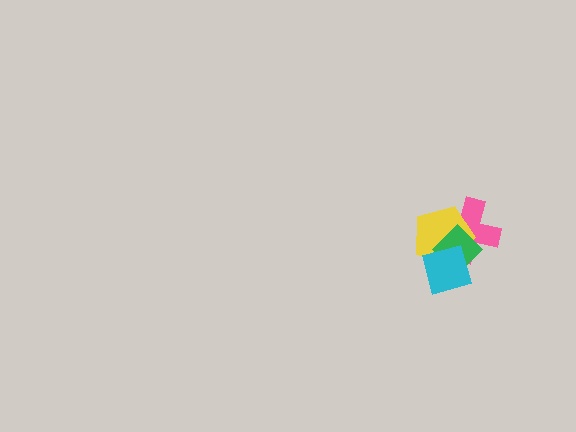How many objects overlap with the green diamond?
3 objects overlap with the green diamond.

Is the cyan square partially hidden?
No, no other shape covers it.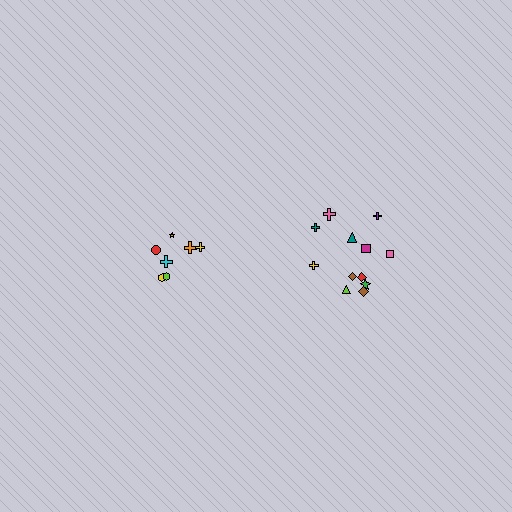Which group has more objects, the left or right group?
The right group.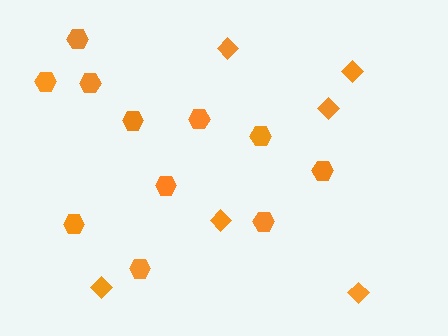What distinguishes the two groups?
There are 2 groups: one group of diamonds (6) and one group of hexagons (11).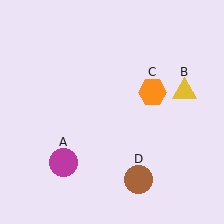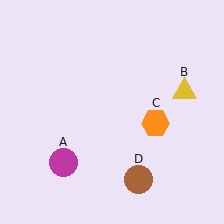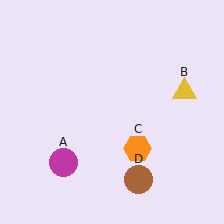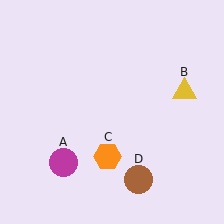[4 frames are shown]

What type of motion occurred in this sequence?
The orange hexagon (object C) rotated clockwise around the center of the scene.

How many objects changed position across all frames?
1 object changed position: orange hexagon (object C).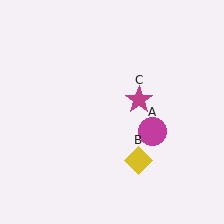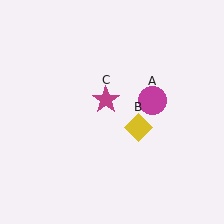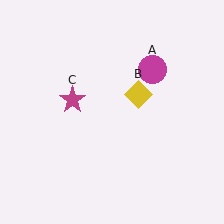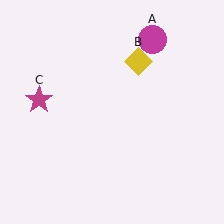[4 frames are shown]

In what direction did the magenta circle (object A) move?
The magenta circle (object A) moved up.